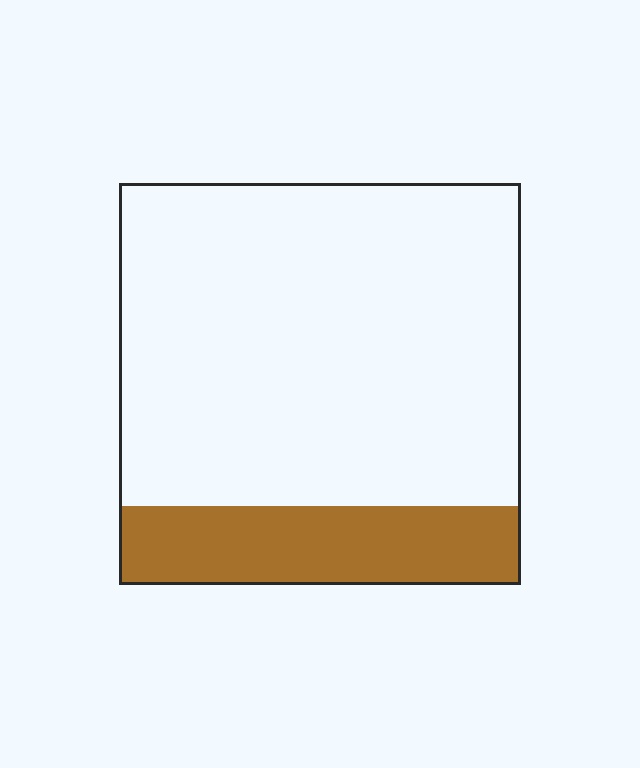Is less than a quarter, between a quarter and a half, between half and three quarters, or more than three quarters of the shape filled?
Less than a quarter.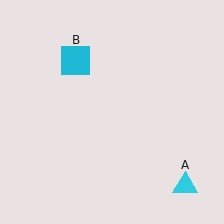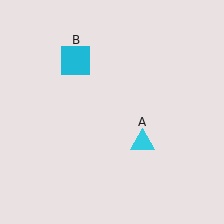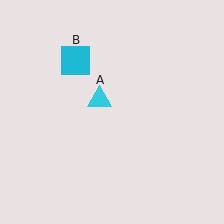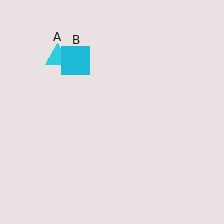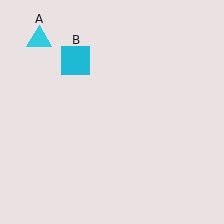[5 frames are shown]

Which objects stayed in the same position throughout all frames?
Cyan square (object B) remained stationary.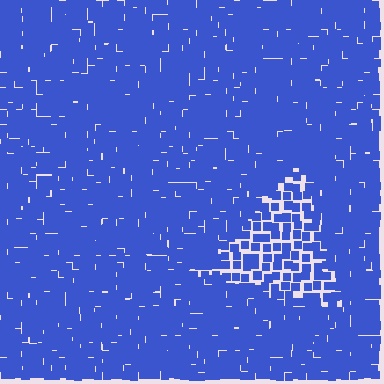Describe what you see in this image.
The image contains small blue elements arranged at two different densities. A triangle-shaped region is visible where the elements are less densely packed than the surrounding area.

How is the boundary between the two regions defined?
The boundary is defined by a change in element density (approximately 1.9x ratio). All elements are the same color, size, and shape.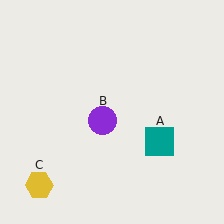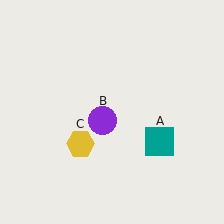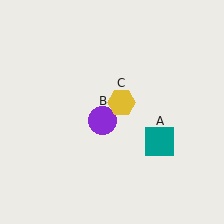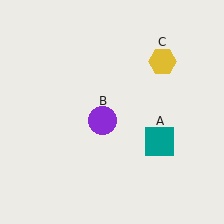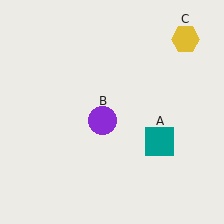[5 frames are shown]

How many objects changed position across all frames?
1 object changed position: yellow hexagon (object C).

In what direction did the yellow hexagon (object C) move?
The yellow hexagon (object C) moved up and to the right.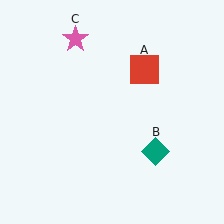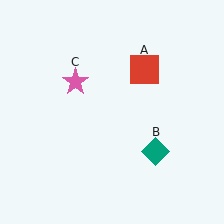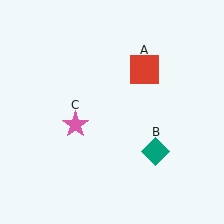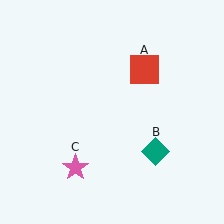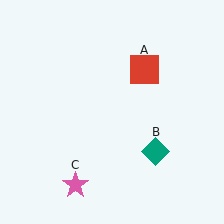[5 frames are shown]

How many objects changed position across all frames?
1 object changed position: pink star (object C).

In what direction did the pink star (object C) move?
The pink star (object C) moved down.